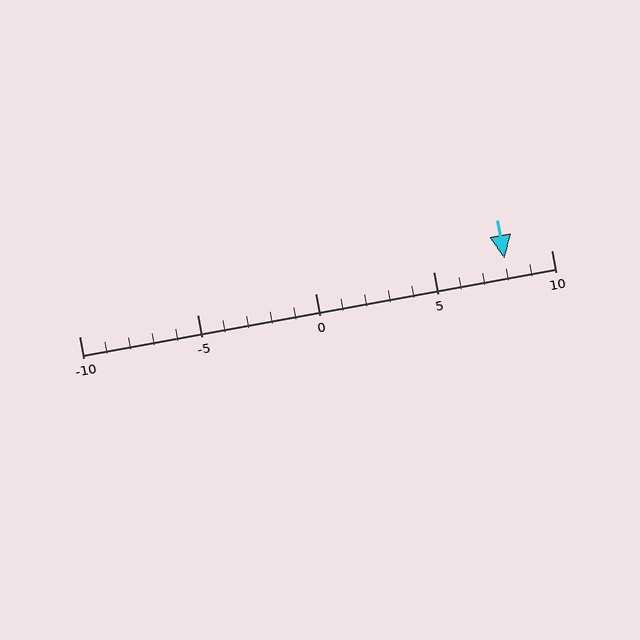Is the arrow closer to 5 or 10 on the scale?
The arrow is closer to 10.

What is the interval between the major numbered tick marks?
The major tick marks are spaced 5 units apart.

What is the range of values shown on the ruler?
The ruler shows values from -10 to 10.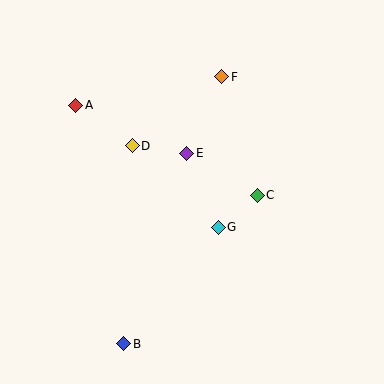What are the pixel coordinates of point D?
Point D is at (132, 146).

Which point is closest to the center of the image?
Point E at (187, 153) is closest to the center.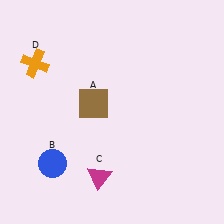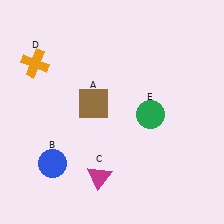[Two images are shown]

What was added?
A green circle (E) was added in Image 2.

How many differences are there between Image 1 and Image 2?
There is 1 difference between the two images.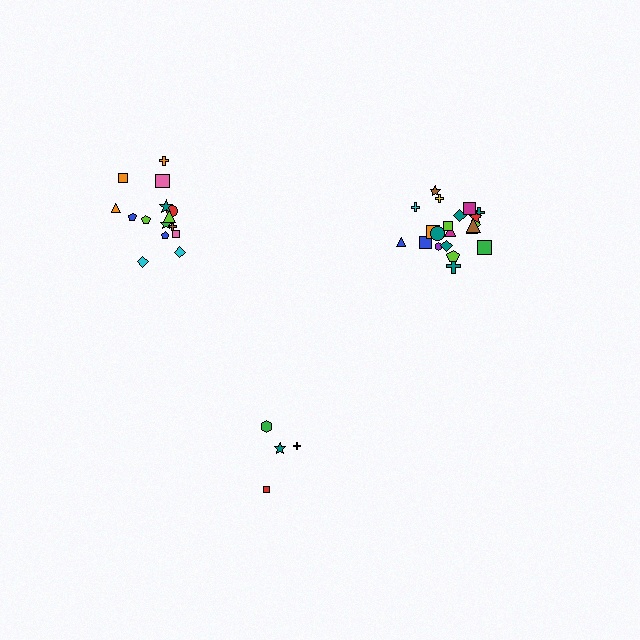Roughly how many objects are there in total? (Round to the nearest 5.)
Roughly 40 objects in total.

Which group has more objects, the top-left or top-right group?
The top-right group.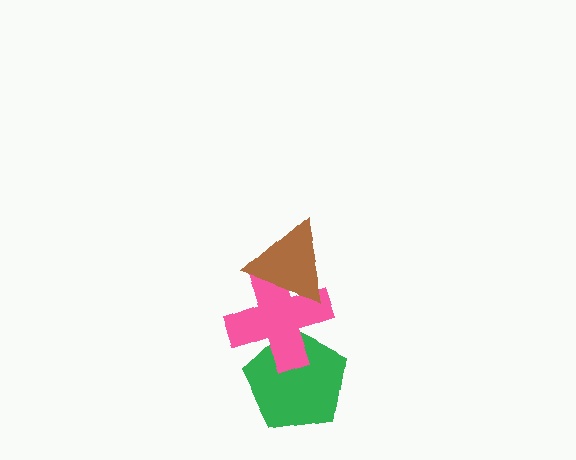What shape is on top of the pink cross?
The brown triangle is on top of the pink cross.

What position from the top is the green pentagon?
The green pentagon is 3rd from the top.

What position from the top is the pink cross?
The pink cross is 2nd from the top.